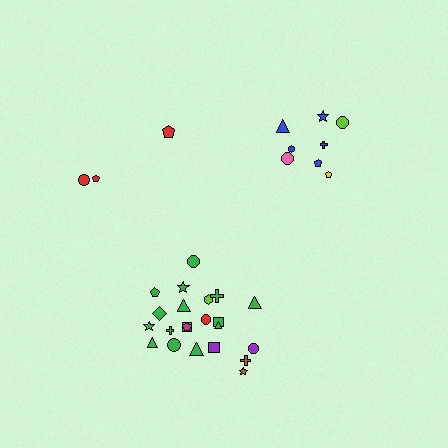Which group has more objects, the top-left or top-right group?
The top-right group.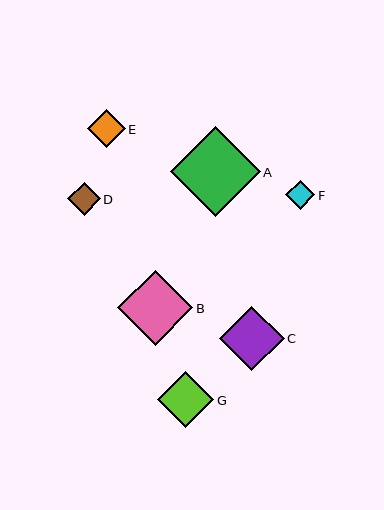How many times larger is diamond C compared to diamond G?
Diamond C is approximately 1.2 times the size of diamond G.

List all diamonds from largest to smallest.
From largest to smallest: A, B, C, G, E, D, F.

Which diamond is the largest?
Diamond A is the largest with a size of approximately 90 pixels.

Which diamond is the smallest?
Diamond F is the smallest with a size of approximately 29 pixels.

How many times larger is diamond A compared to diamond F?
Diamond A is approximately 3.1 times the size of diamond F.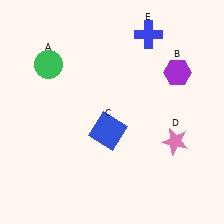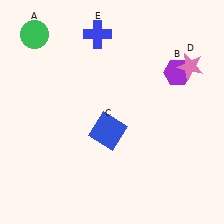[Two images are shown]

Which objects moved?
The objects that moved are: the green circle (A), the pink star (D), the blue cross (E).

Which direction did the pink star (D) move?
The pink star (D) moved up.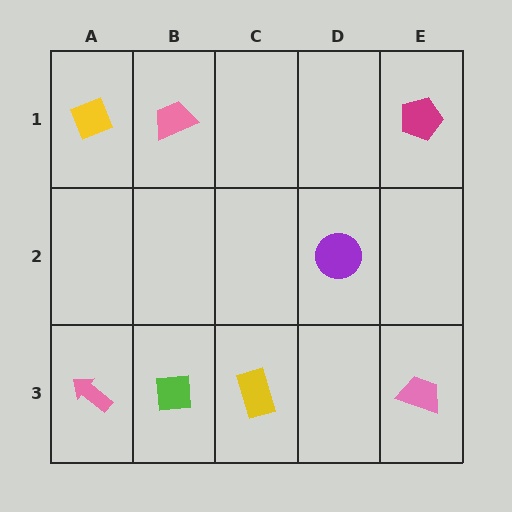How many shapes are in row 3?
4 shapes.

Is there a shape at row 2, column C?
No, that cell is empty.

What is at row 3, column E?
A pink trapezoid.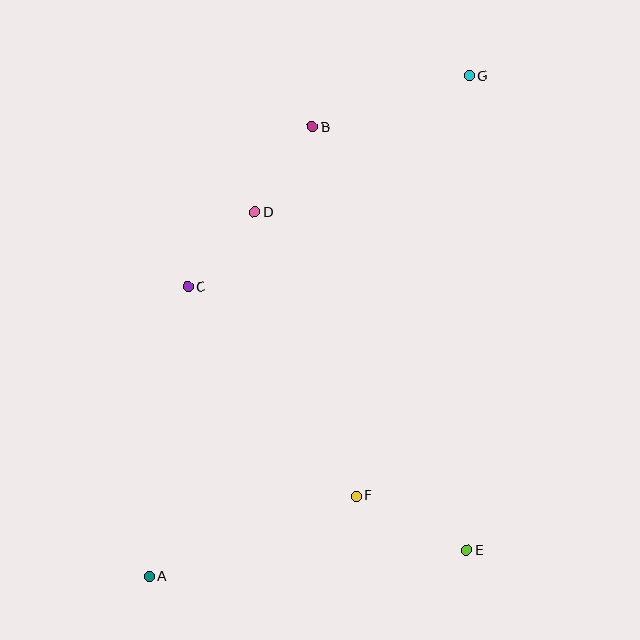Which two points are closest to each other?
Points C and D are closest to each other.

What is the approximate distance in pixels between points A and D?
The distance between A and D is approximately 380 pixels.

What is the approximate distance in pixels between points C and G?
The distance between C and G is approximately 352 pixels.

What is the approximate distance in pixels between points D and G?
The distance between D and G is approximately 254 pixels.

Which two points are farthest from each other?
Points A and G are farthest from each other.